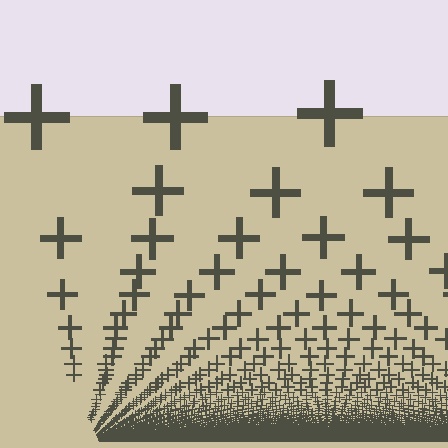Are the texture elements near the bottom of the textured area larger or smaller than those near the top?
Smaller. The gradient is inverted — elements near the bottom are smaller and denser.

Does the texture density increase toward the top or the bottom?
Density increases toward the bottom.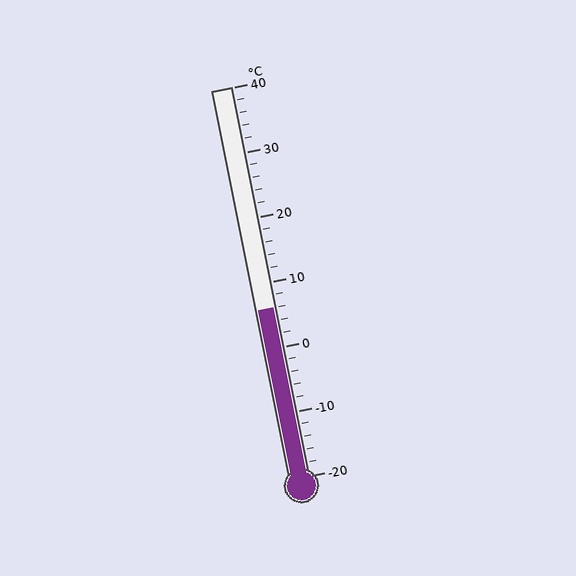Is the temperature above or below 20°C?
The temperature is below 20°C.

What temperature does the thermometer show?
The thermometer shows approximately 6°C.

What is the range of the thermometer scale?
The thermometer scale ranges from -20°C to 40°C.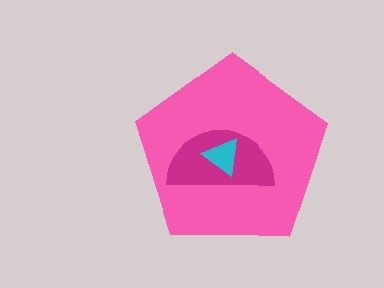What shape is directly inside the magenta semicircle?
The cyan triangle.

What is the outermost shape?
The pink pentagon.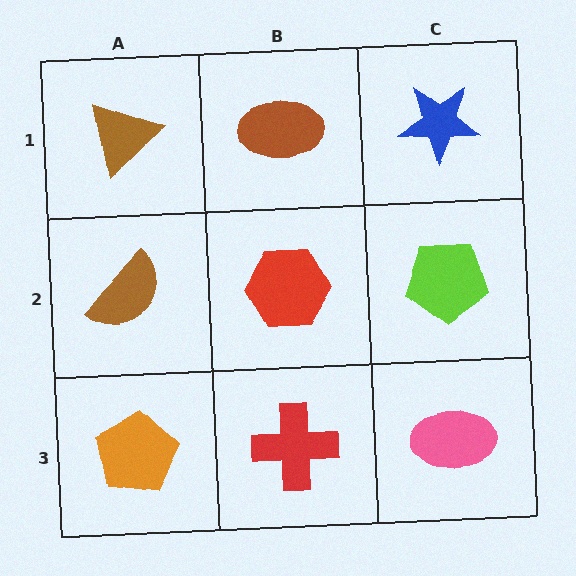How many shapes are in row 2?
3 shapes.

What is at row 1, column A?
A brown triangle.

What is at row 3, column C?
A pink ellipse.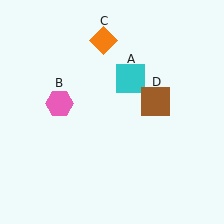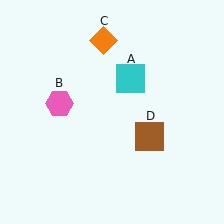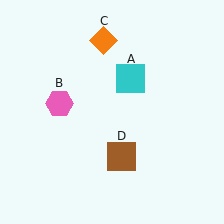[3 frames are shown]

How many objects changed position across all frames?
1 object changed position: brown square (object D).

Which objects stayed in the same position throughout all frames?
Cyan square (object A) and pink hexagon (object B) and orange diamond (object C) remained stationary.